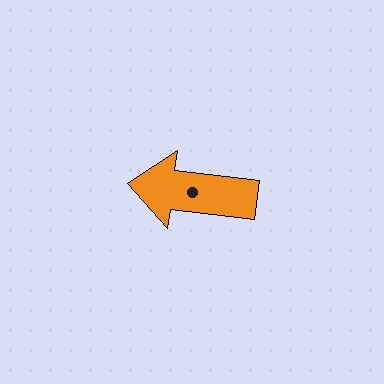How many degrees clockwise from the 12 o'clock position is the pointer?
Approximately 277 degrees.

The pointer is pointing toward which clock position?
Roughly 9 o'clock.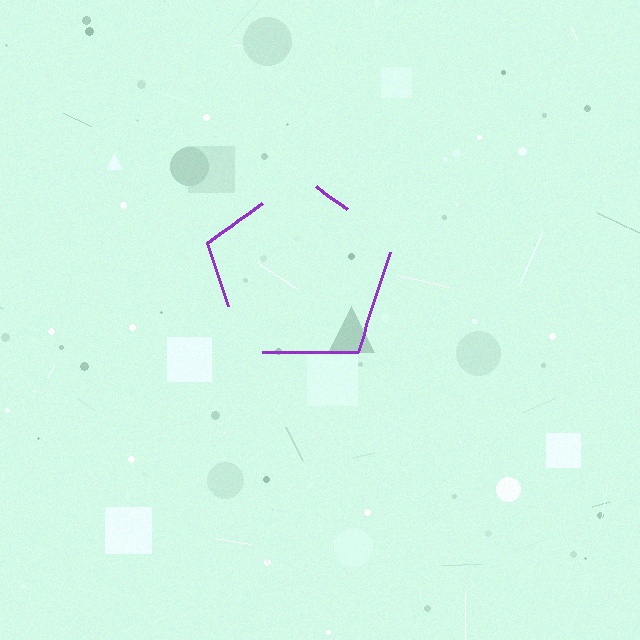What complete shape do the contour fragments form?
The contour fragments form a pentagon.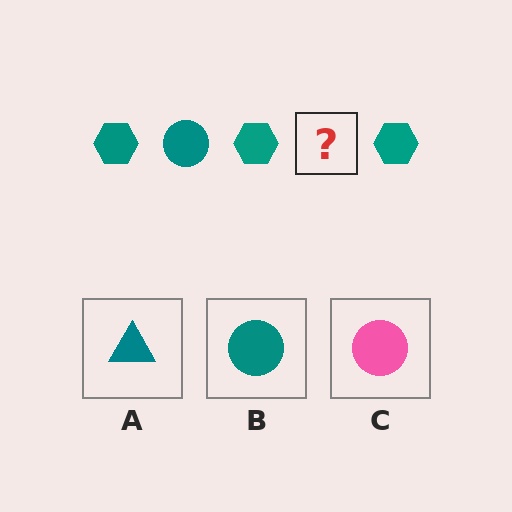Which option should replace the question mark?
Option B.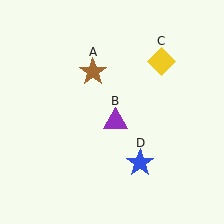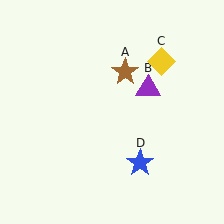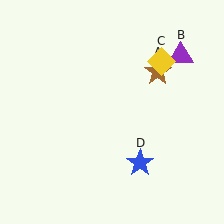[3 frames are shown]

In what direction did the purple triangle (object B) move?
The purple triangle (object B) moved up and to the right.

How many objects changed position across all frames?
2 objects changed position: brown star (object A), purple triangle (object B).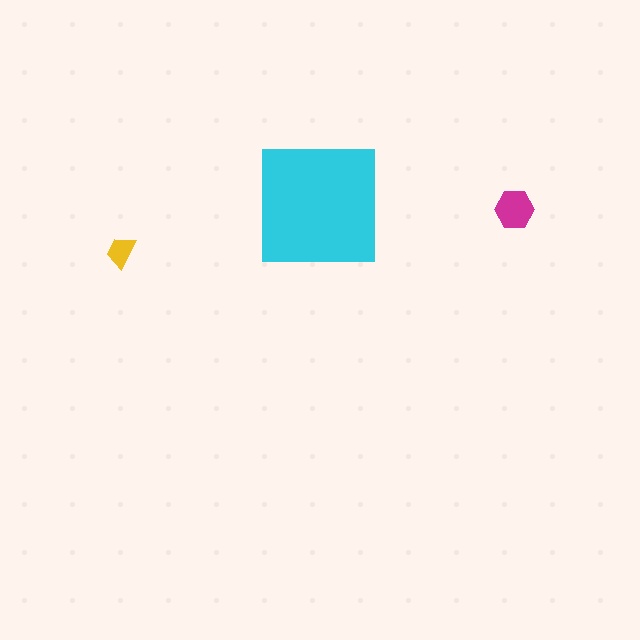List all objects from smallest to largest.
The yellow trapezoid, the magenta hexagon, the cyan square.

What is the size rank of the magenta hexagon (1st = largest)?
2nd.